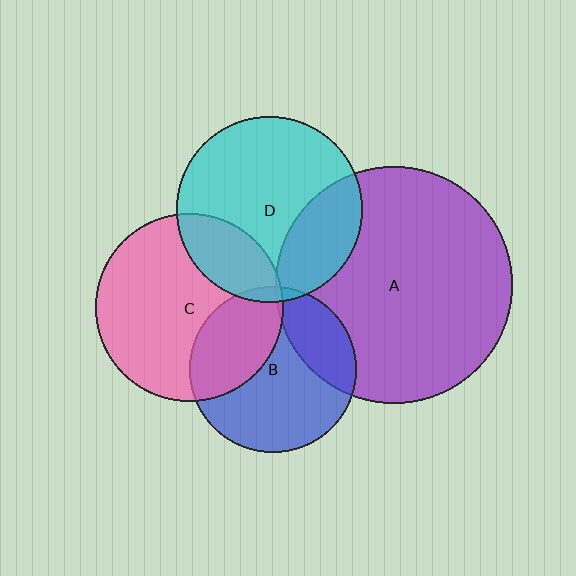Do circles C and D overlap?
Yes.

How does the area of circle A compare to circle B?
Approximately 2.0 times.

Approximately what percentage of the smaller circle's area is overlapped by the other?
Approximately 20%.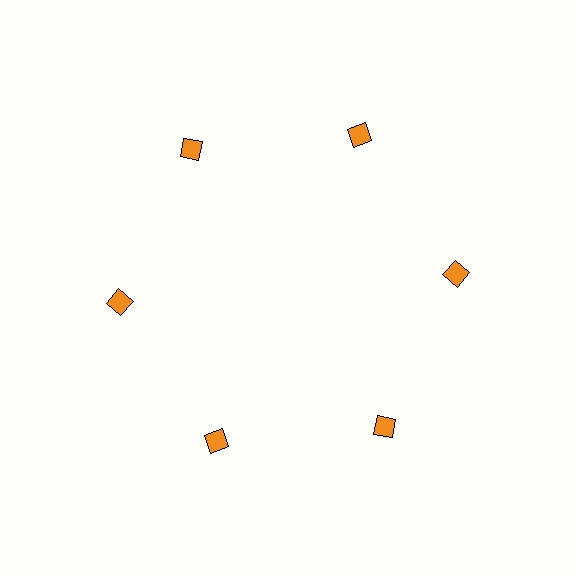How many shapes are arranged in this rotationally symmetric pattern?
There are 6 shapes, arranged in 6 groups of 1.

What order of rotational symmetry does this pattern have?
This pattern has 6-fold rotational symmetry.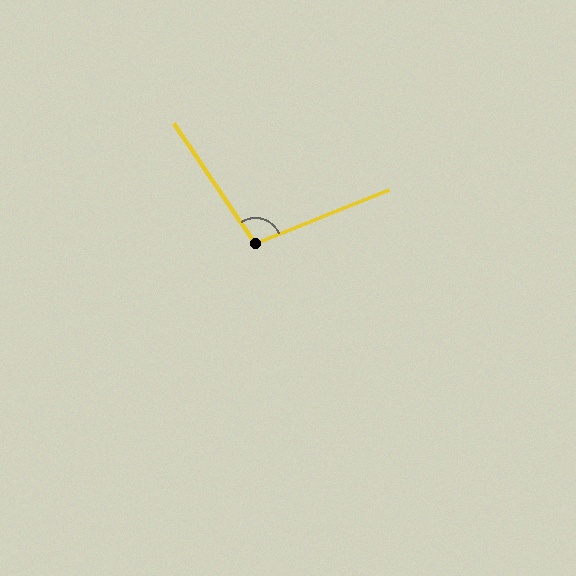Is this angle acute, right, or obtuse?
It is obtuse.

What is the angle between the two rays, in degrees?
Approximately 102 degrees.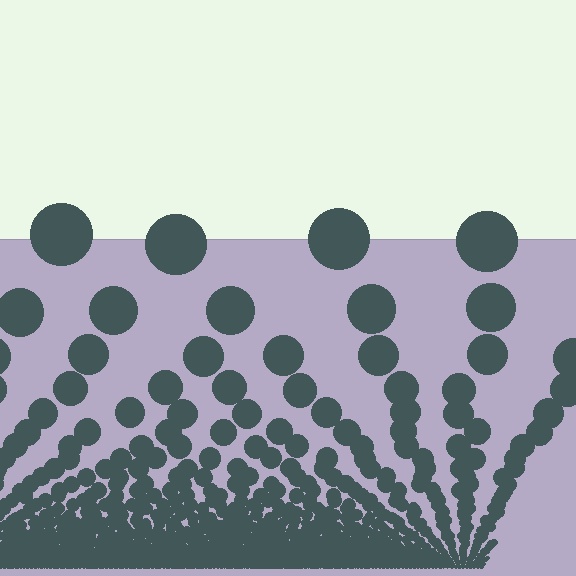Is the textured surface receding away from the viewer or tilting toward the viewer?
The surface appears to tilt toward the viewer. Texture elements get larger and sparser toward the top.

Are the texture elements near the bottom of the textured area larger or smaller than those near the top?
Smaller. The gradient is inverted — elements near the bottom are smaller and denser.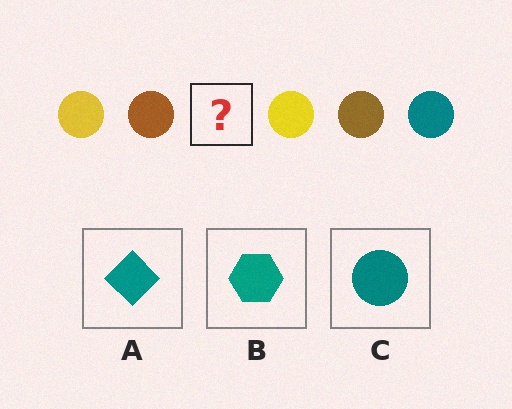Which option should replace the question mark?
Option C.